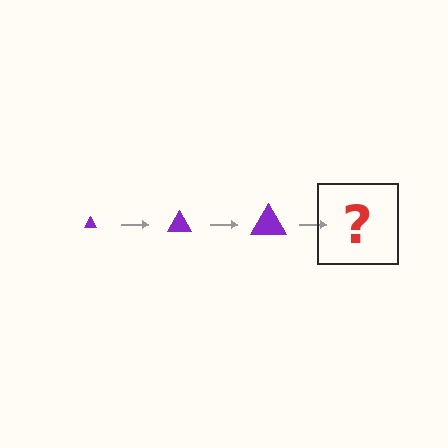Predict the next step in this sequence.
The next step is a purple triangle, larger than the previous one.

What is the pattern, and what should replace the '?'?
The pattern is that the triangle gets progressively larger each step. The '?' should be a purple triangle, larger than the previous one.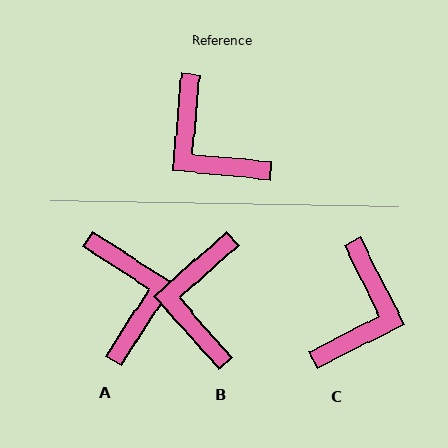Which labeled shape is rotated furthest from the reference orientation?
A, about 153 degrees away.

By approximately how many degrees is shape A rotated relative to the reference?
Approximately 153 degrees counter-clockwise.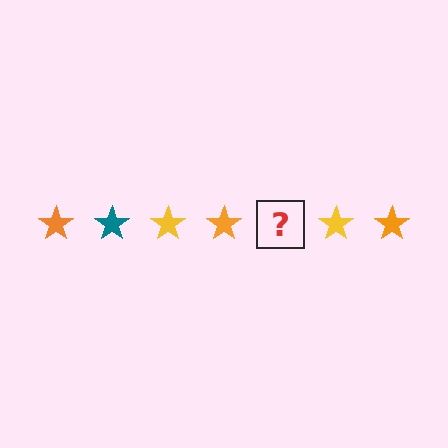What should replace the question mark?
The question mark should be replaced with a teal star.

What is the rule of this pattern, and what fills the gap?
The rule is that the pattern cycles through orange, teal, yellow stars. The gap should be filled with a teal star.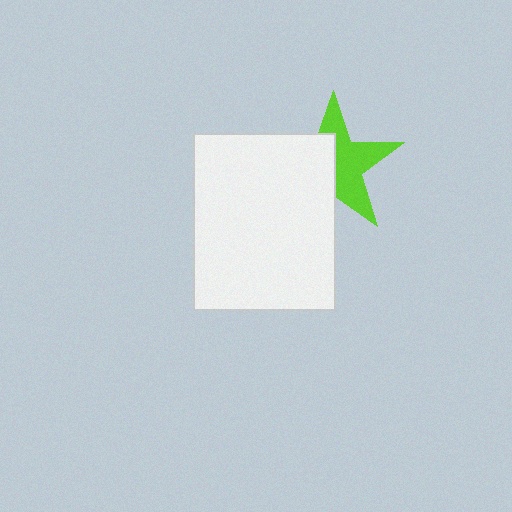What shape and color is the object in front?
The object in front is a white rectangle.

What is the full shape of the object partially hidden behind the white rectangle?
The partially hidden object is a lime star.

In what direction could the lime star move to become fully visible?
The lime star could move right. That would shift it out from behind the white rectangle entirely.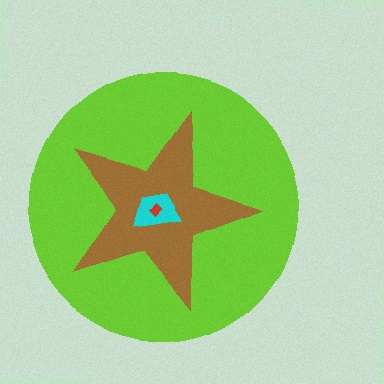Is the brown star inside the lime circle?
Yes.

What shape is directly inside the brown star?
The cyan trapezoid.